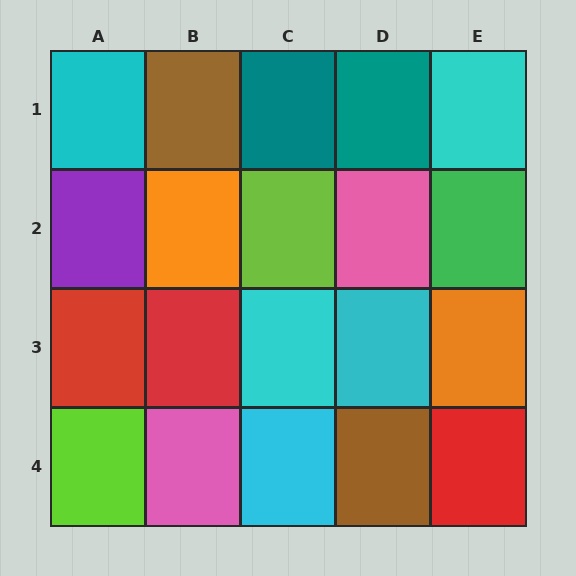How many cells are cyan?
5 cells are cyan.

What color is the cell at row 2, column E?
Green.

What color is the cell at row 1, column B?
Brown.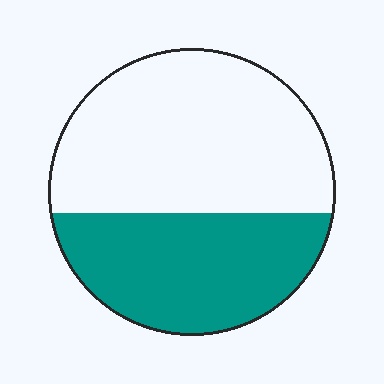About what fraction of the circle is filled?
About two fifths (2/5).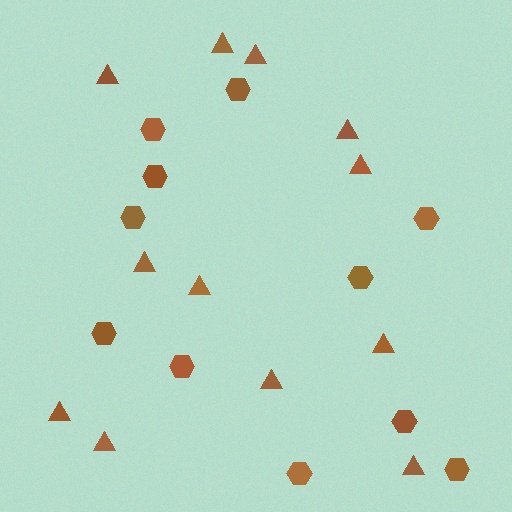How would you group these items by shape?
There are 2 groups: one group of triangles (12) and one group of hexagons (11).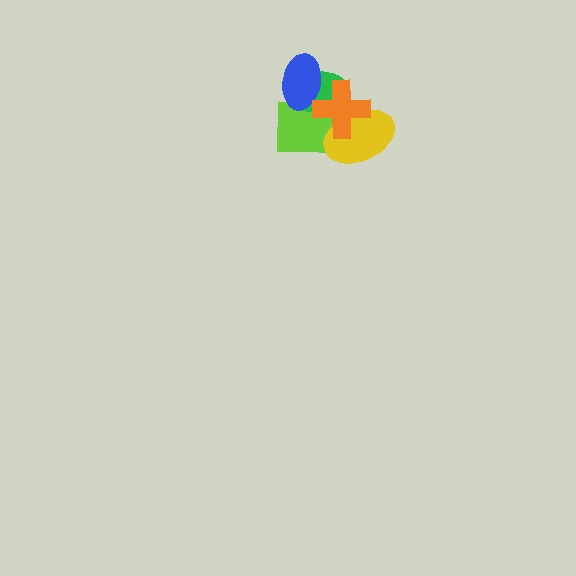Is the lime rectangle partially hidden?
Yes, it is partially covered by another shape.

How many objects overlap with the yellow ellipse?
3 objects overlap with the yellow ellipse.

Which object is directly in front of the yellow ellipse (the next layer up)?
The green ellipse is directly in front of the yellow ellipse.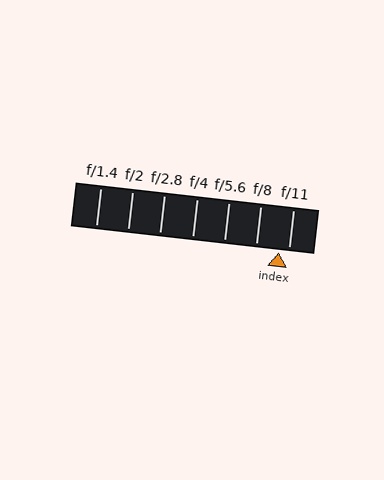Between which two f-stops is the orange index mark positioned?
The index mark is between f/8 and f/11.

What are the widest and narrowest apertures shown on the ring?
The widest aperture shown is f/1.4 and the narrowest is f/11.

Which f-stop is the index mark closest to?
The index mark is closest to f/11.